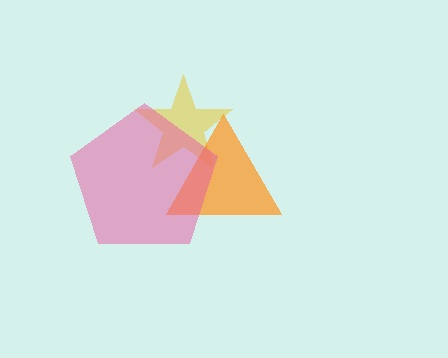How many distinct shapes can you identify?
There are 3 distinct shapes: a yellow star, an orange triangle, a pink pentagon.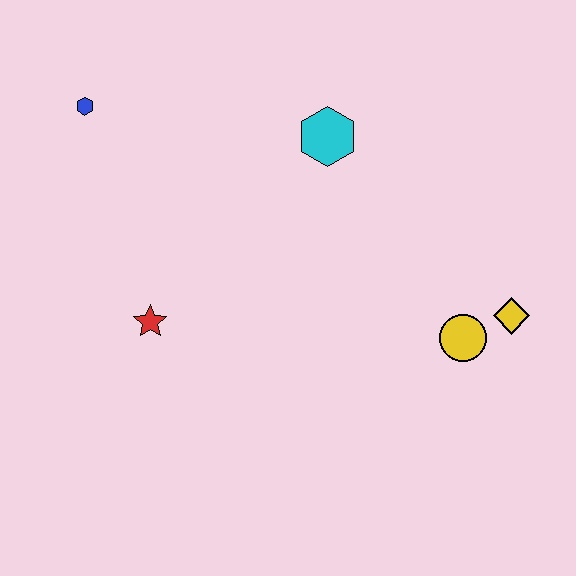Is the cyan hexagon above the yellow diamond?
Yes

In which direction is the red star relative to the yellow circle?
The red star is to the left of the yellow circle.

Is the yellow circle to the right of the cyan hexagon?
Yes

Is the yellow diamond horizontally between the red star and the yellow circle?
No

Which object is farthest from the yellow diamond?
The blue hexagon is farthest from the yellow diamond.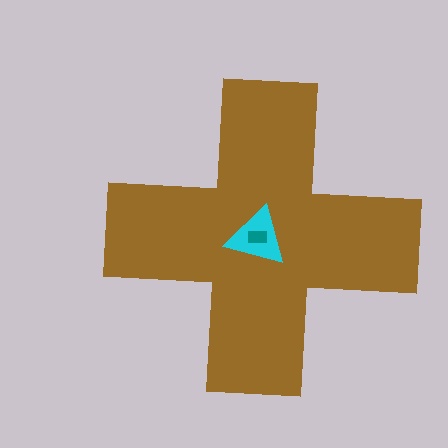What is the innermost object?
The teal rectangle.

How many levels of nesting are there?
3.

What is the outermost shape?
The brown cross.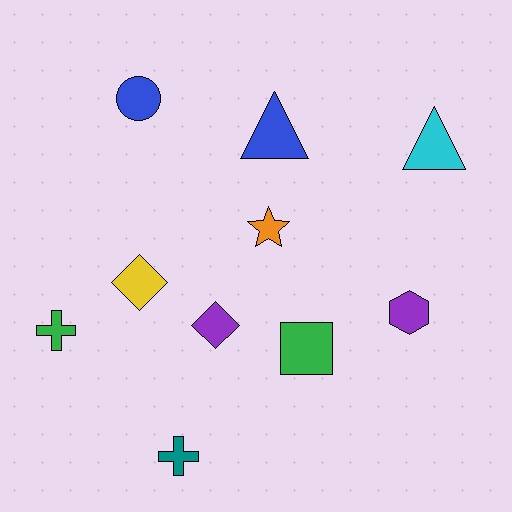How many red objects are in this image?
There are no red objects.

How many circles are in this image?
There is 1 circle.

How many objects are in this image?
There are 10 objects.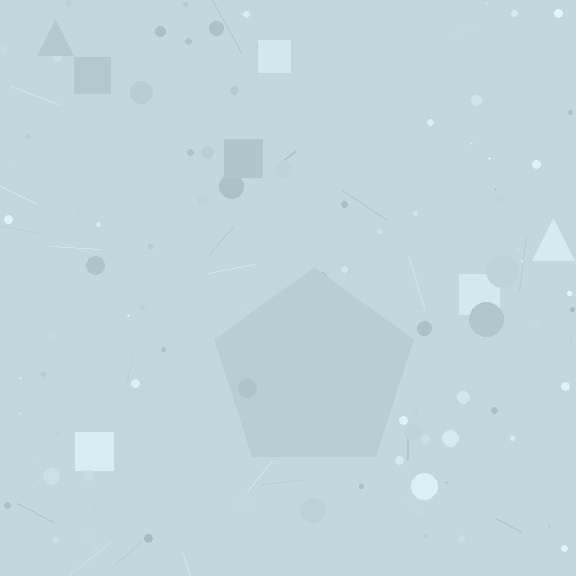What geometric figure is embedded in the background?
A pentagon is embedded in the background.